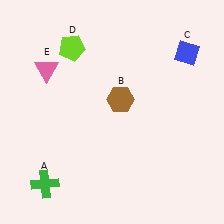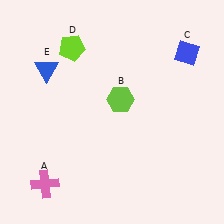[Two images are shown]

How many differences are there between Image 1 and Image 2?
There are 3 differences between the two images.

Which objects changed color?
A changed from green to pink. B changed from brown to lime. E changed from pink to blue.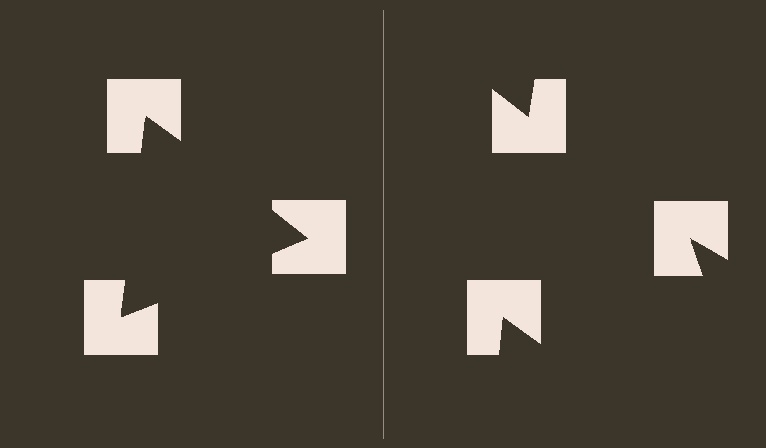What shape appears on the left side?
An illusory triangle.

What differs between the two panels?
The notched squares are positioned identically on both sides; only the wedge orientations differ. On the left they align to a triangle; on the right they are misaligned.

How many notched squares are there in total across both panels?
6 — 3 on each side.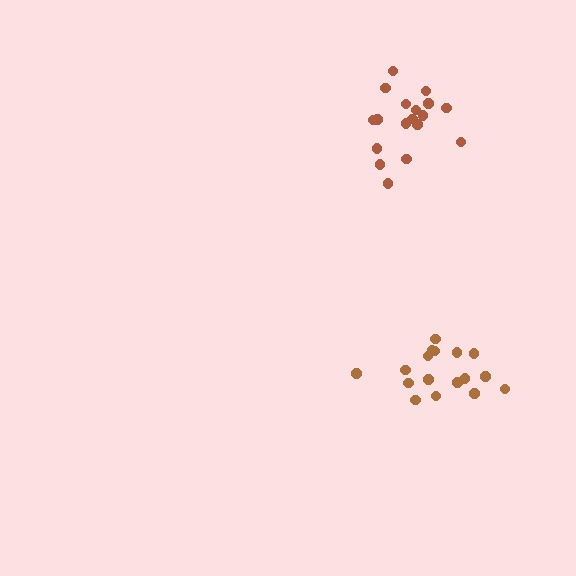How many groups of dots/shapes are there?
There are 2 groups.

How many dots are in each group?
Group 1: 18 dots, Group 2: 18 dots (36 total).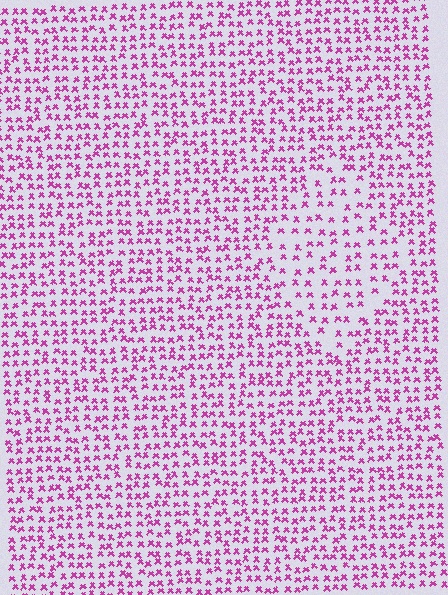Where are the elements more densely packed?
The elements are more densely packed outside the diamond boundary.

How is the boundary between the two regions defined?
The boundary is defined by a change in element density (approximately 1.7x ratio). All elements are the same color, size, and shape.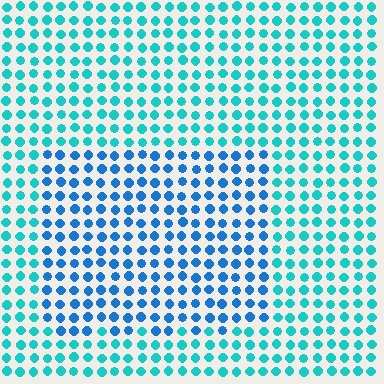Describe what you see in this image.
The image is filled with small cyan elements in a uniform arrangement. A rectangle-shaped region is visible where the elements are tinted to a slightly different hue, forming a subtle color boundary.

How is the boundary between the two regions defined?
The boundary is defined purely by a slight shift in hue (about 31 degrees). Spacing, size, and orientation are identical on both sides.